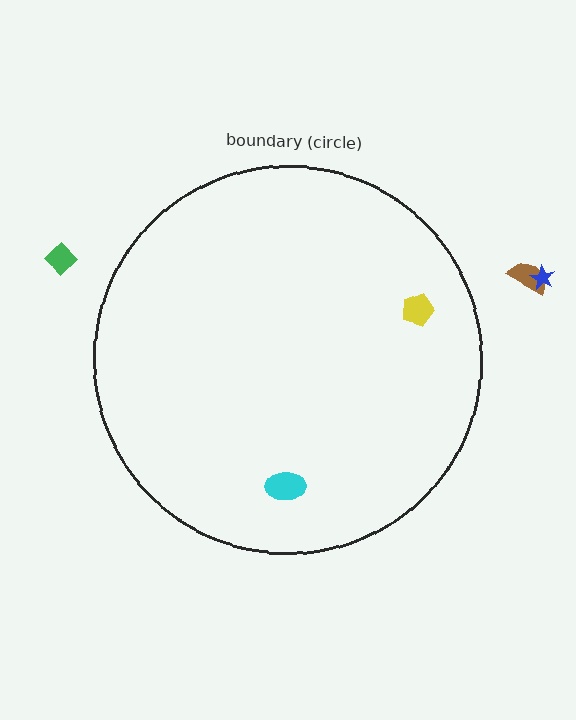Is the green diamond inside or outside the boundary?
Outside.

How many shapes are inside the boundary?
2 inside, 3 outside.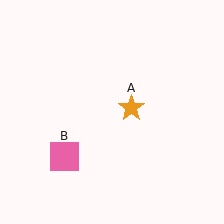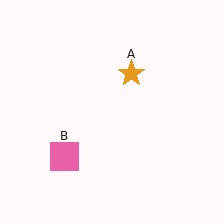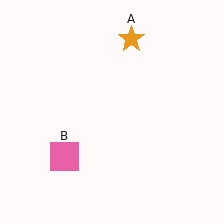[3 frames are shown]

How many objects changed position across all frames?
1 object changed position: orange star (object A).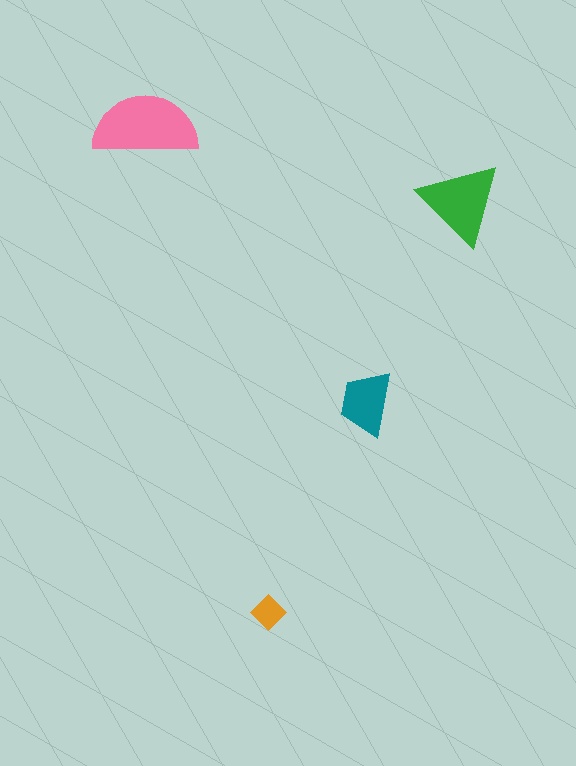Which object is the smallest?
The orange diamond.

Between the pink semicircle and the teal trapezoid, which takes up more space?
The pink semicircle.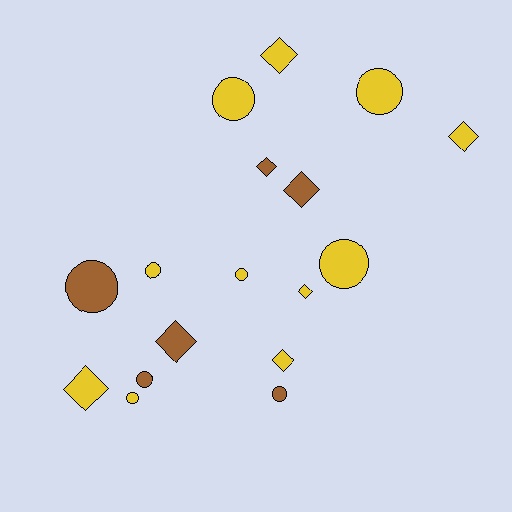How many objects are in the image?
There are 17 objects.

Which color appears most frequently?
Yellow, with 11 objects.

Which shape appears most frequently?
Circle, with 9 objects.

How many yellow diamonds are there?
There are 5 yellow diamonds.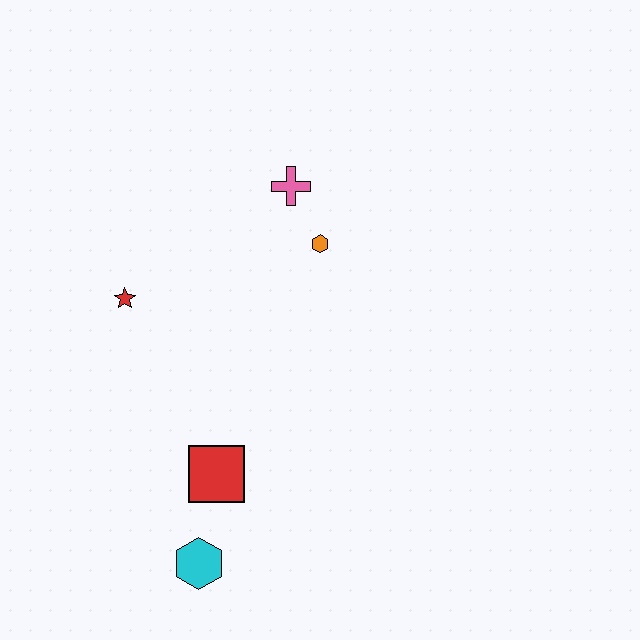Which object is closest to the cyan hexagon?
The red square is closest to the cyan hexagon.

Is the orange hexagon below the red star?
No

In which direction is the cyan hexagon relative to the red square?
The cyan hexagon is below the red square.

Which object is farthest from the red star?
The cyan hexagon is farthest from the red star.